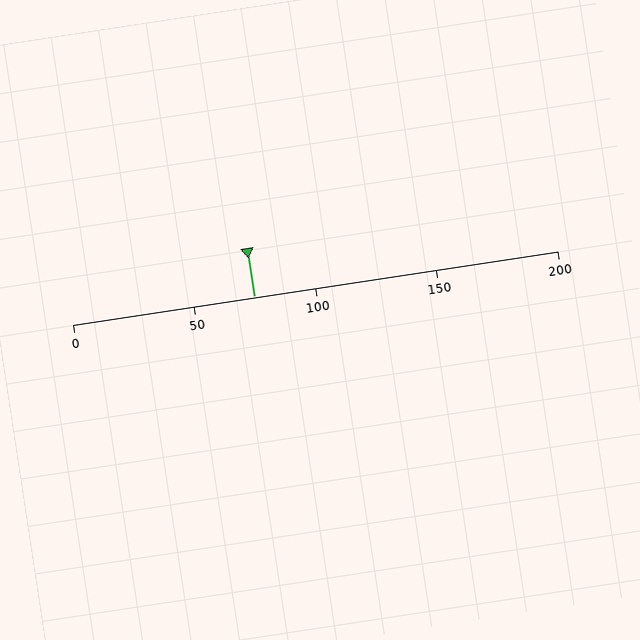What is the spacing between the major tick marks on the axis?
The major ticks are spaced 50 apart.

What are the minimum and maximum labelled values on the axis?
The axis runs from 0 to 200.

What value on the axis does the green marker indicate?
The marker indicates approximately 75.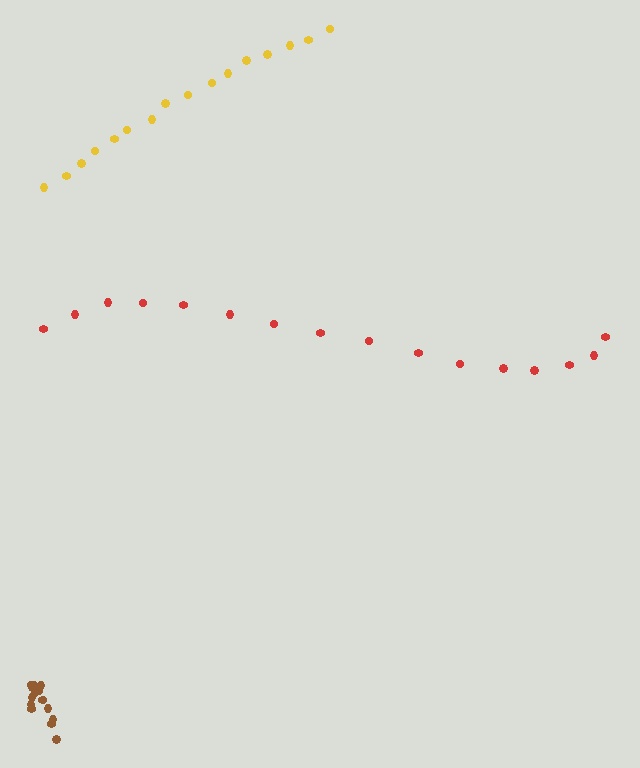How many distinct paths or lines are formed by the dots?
There are 3 distinct paths.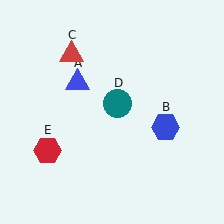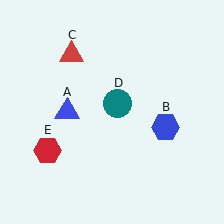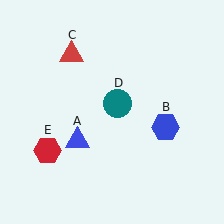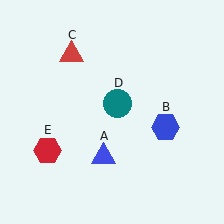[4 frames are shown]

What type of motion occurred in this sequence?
The blue triangle (object A) rotated counterclockwise around the center of the scene.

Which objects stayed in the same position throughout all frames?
Blue hexagon (object B) and red triangle (object C) and teal circle (object D) and red hexagon (object E) remained stationary.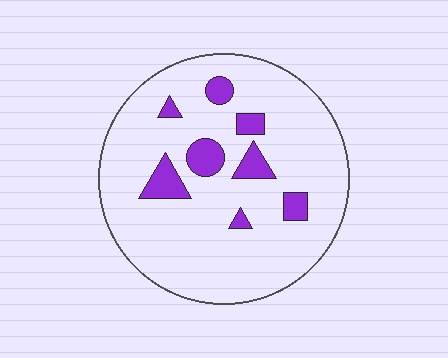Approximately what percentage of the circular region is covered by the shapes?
Approximately 10%.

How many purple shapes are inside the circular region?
8.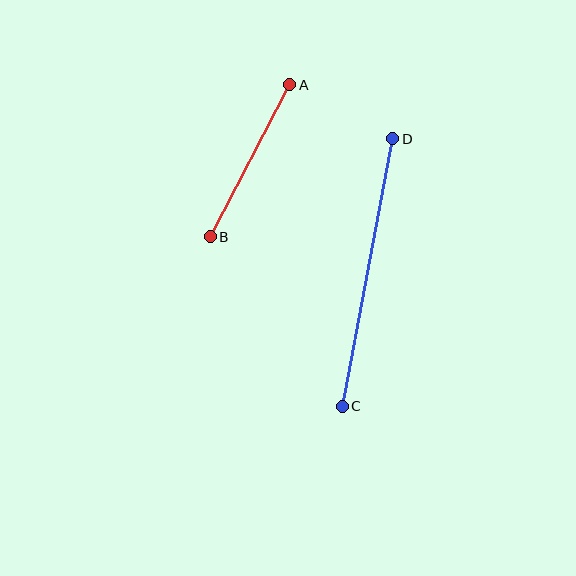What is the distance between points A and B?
The distance is approximately 171 pixels.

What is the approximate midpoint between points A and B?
The midpoint is at approximately (250, 161) pixels.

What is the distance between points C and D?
The distance is approximately 272 pixels.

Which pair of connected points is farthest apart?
Points C and D are farthest apart.